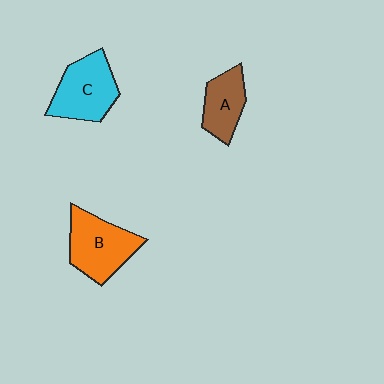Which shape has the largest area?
Shape B (orange).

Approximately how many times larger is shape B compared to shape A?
Approximately 1.5 times.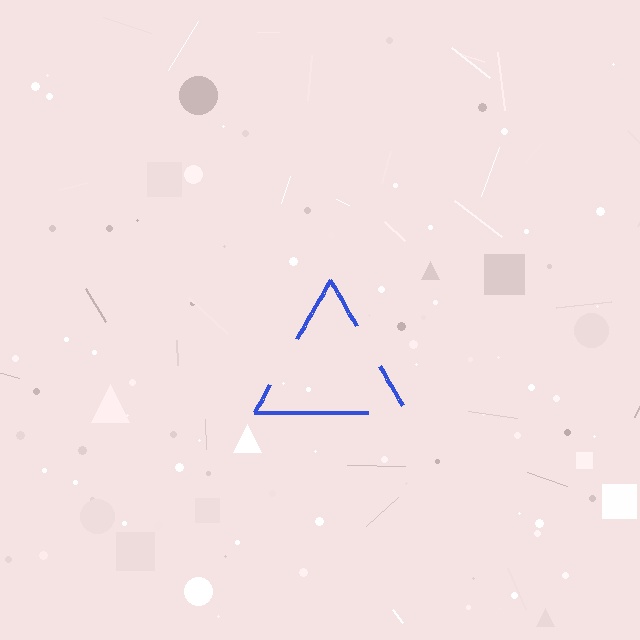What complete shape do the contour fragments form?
The contour fragments form a triangle.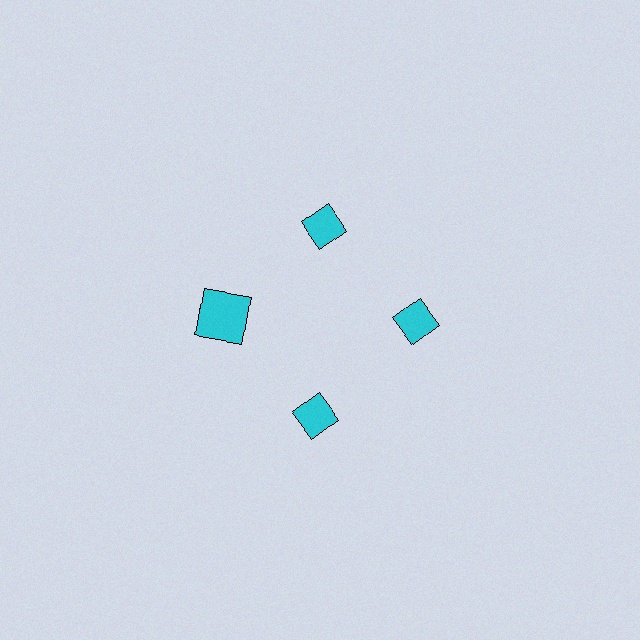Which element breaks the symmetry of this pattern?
The cyan square at roughly the 9 o'clock position breaks the symmetry. All other shapes are cyan diamonds.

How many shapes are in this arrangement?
There are 4 shapes arranged in a ring pattern.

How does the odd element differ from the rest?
It has a different shape: square instead of diamond.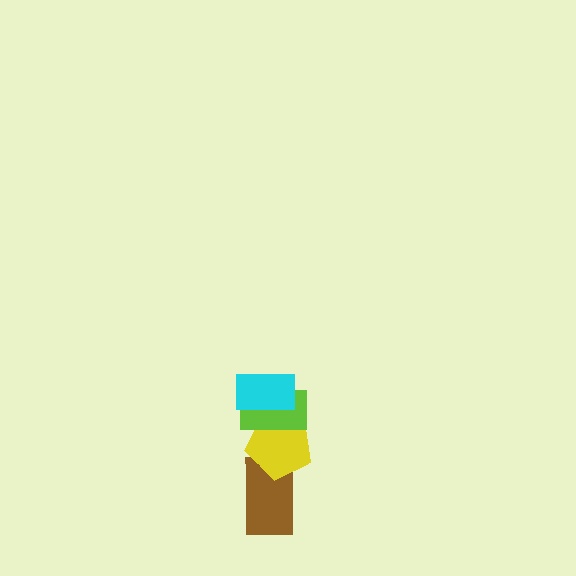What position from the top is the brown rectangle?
The brown rectangle is 4th from the top.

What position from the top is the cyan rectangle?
The cyan rectangle is 1st from the top.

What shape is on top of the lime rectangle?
The cyan rectangle is on top of the lime rectangle.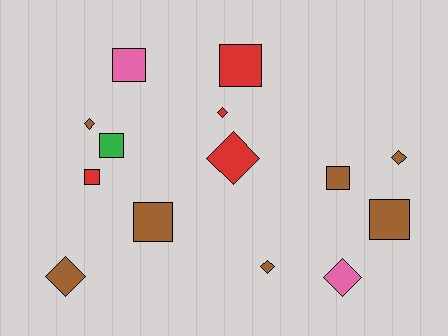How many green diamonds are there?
There are no green diamonds.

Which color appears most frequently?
Brown, with 7 objects.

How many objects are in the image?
There are 14 objects.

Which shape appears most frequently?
Square, with 7 objects.